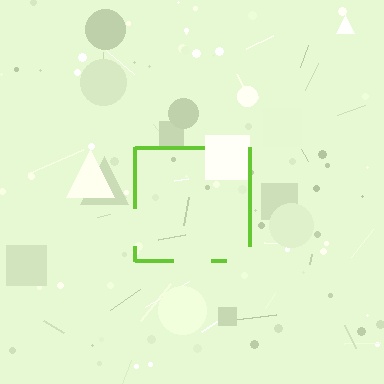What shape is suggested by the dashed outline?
The dashed outline suggests a square.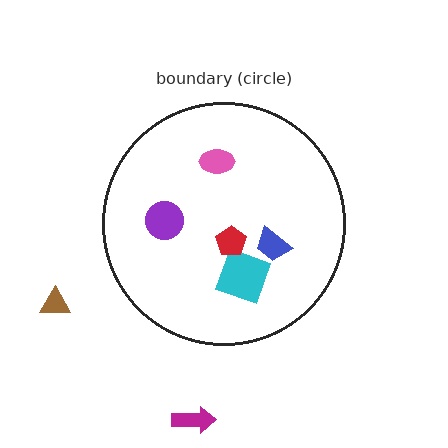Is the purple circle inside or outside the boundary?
Inside.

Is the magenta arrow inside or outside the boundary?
Outside.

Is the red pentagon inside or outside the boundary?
Inside.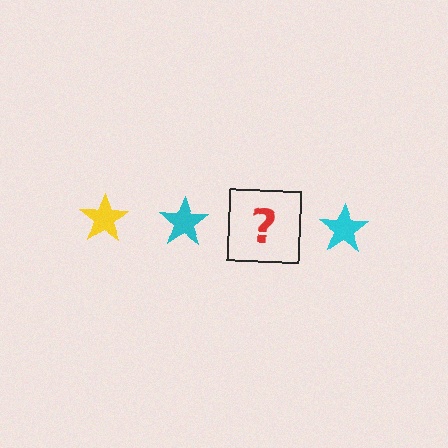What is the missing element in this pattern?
The missing element is a yellow star.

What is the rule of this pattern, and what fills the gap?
The rule is that the pattern cycles through yellow, cyan stars. The gap should be filled with a yellow star.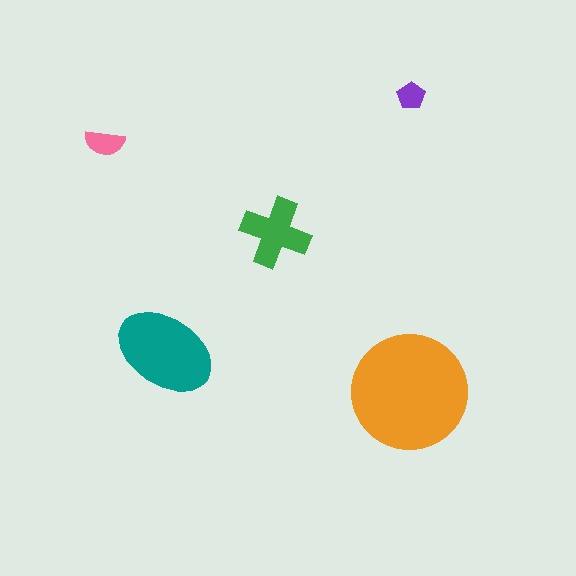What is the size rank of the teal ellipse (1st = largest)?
2nd.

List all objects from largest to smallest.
The orange circle, the teal ellipse, the green cross, the pink semicircle, the purple pentagon.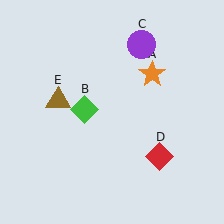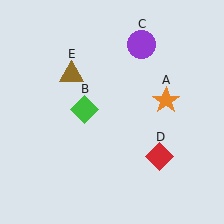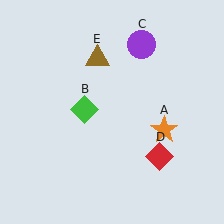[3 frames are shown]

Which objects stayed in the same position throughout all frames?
Green diamond (object B) and purple circle (object C) and red diamond (object D) remained stationary.